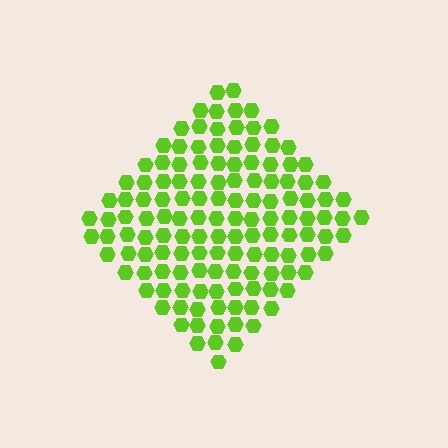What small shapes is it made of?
It is made of small hexagons.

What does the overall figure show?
The overall figure shows a diamond.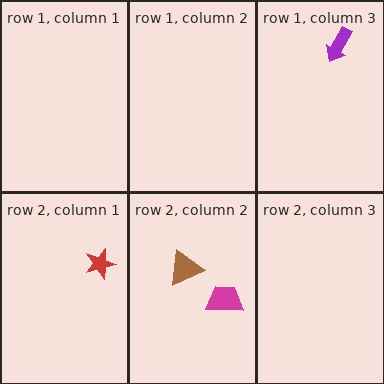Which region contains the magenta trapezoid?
The row 2, column 2 region.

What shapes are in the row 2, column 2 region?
The brown triangle, the magenta trapezoid.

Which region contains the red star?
The row 2, column 1 region.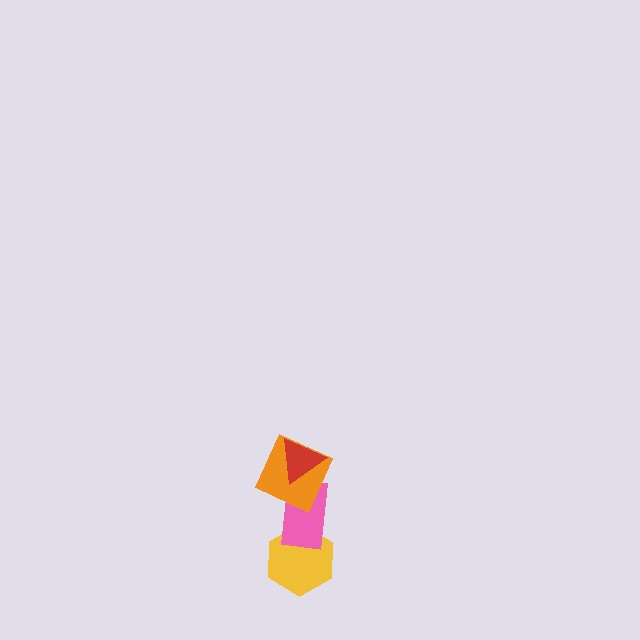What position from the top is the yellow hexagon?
The yellow hexagon is 4th from the top.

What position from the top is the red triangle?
The red triangle is 1st from the top.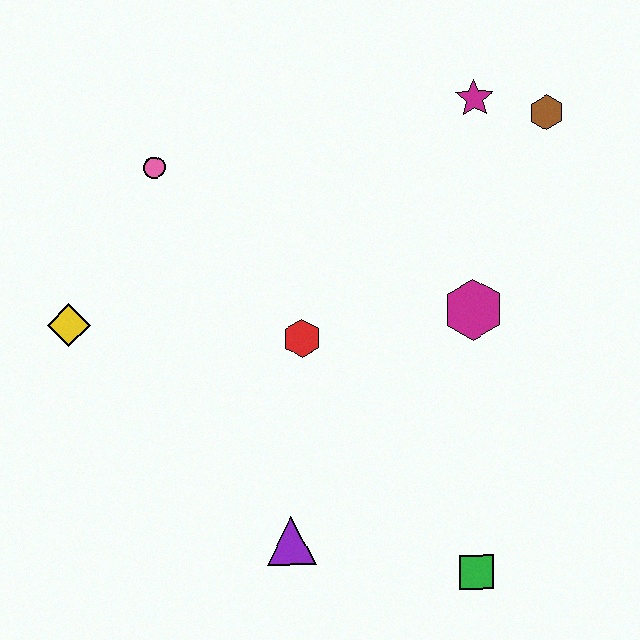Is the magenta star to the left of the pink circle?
No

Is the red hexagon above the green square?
Yes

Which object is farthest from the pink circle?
The green square is farthest from the pink circle.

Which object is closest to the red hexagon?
The magenta hexagon is closest to the red hexagon.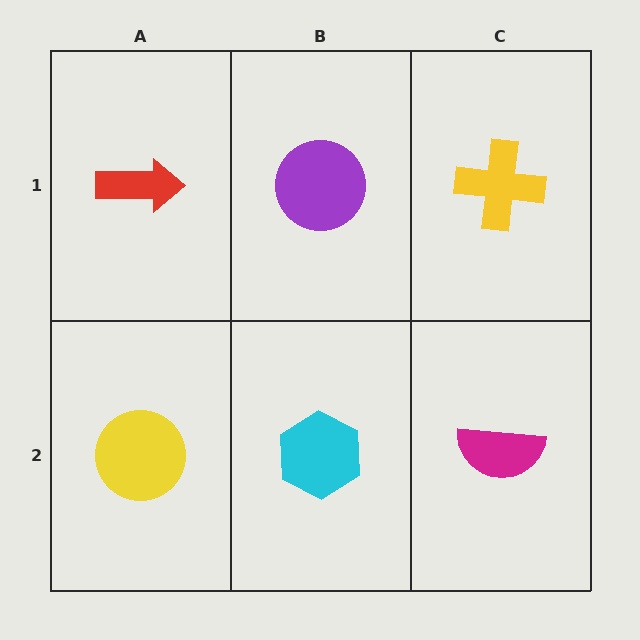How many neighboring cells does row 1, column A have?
2.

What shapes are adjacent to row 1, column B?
A cyan hexagon (row 2, column B), a red arrow (row 1, column A), a yellow cross (row 1, column C).